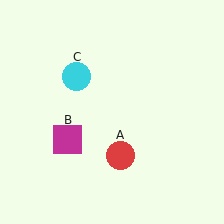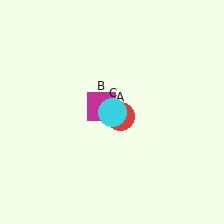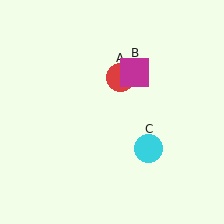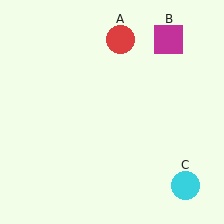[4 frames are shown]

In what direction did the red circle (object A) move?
The red circle (object A) moved up.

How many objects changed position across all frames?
3 objects changed position: red circle (object A), magenta square (object B), cyan circle (object C).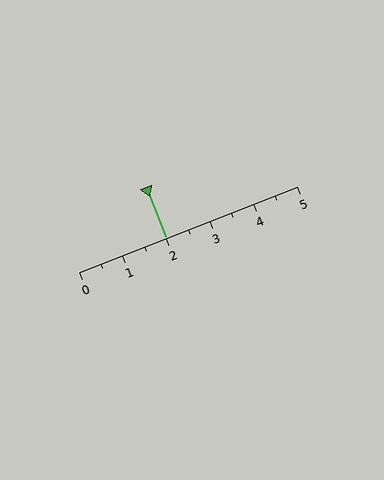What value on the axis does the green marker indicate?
The marker indicates approximately 2.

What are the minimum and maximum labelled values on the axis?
The axis runs from 0 to 5.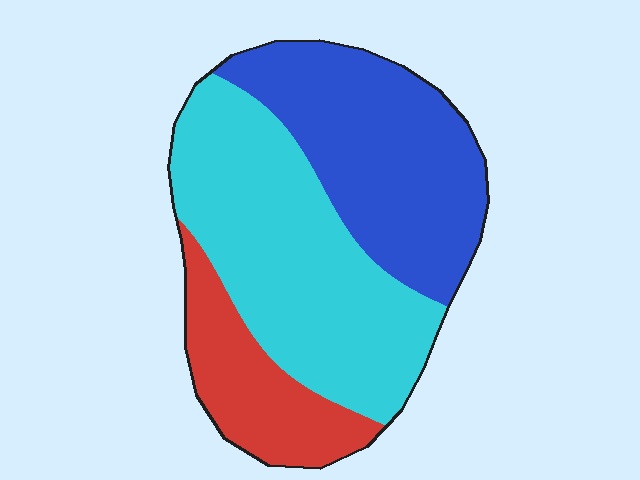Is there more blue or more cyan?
Cyan.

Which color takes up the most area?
Cyan, at roughly 45%.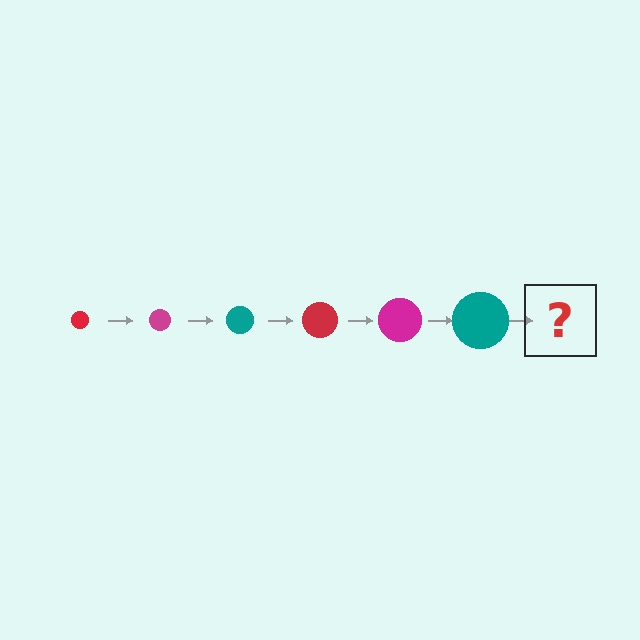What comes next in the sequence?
The next element should be a red circle, larger than the previous one.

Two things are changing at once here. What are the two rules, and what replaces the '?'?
The two rules are that the circle grows larger each step and the color cycles through red, magenta, and teal. The '?' should be a red circle, larger than the previous one.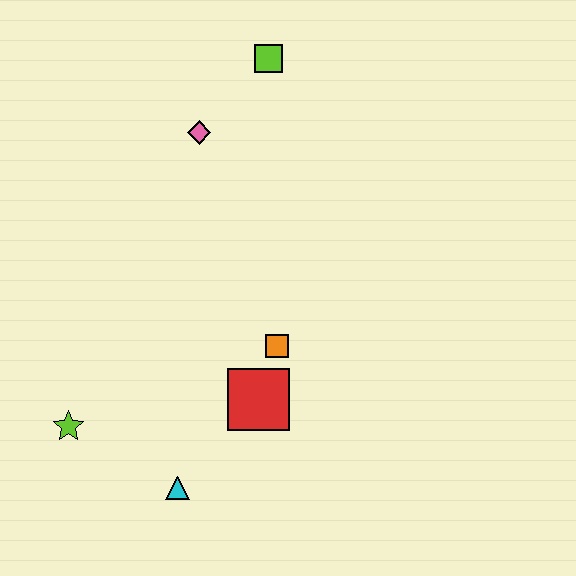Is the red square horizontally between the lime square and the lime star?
Yes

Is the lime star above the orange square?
No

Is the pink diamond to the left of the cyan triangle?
No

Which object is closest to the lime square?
The pink diamond is closest to the lime square.